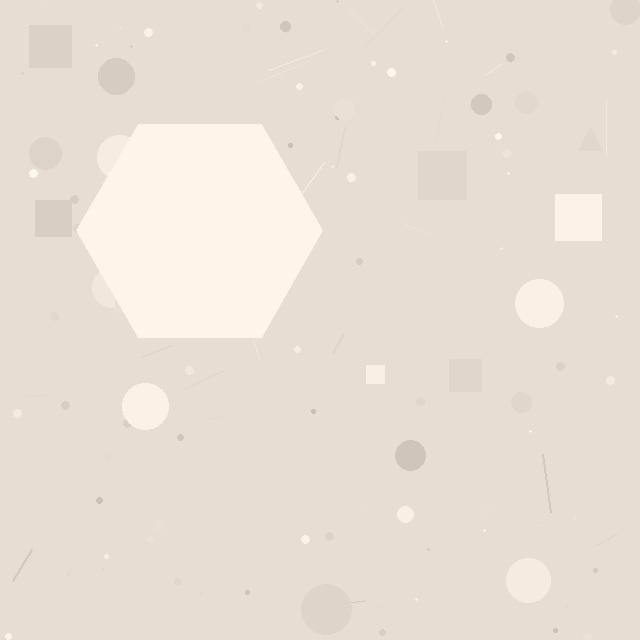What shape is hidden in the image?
A hexagon is hidden in the image.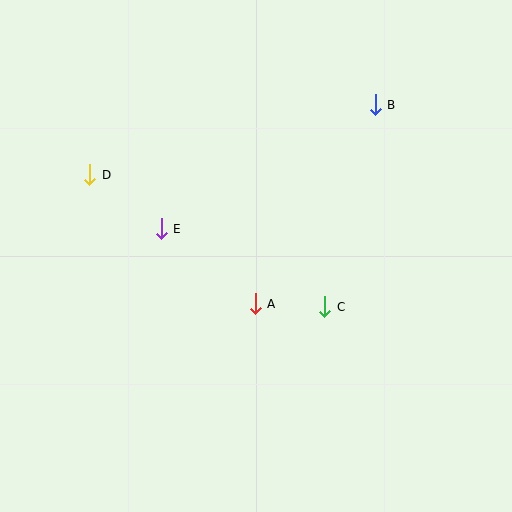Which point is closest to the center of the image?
Point A at (255, 304) is closest to the center.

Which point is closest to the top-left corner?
Point D is closest to the top-left corner.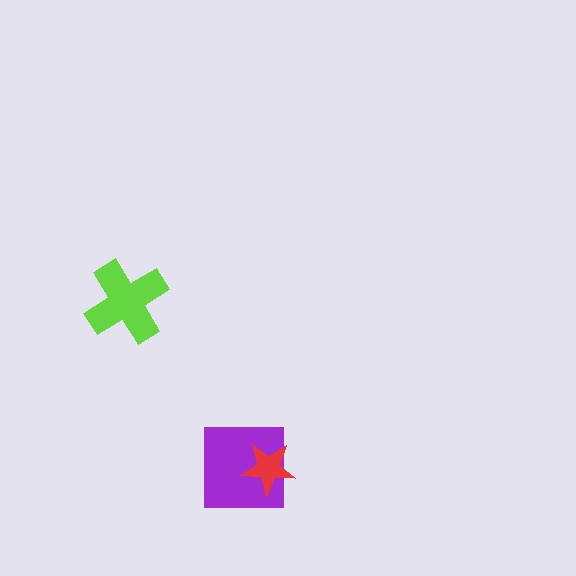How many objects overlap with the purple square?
1 object overlaps with the purple square.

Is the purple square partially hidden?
Yes, it is partially covered by another shape.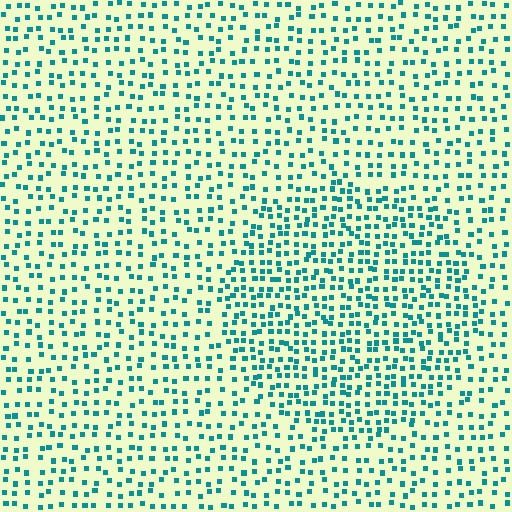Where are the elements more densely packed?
The elements are more densely packed inside the circle boundary.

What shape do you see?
I see a circle.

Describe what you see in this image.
The image contains small teal elements arranged at two different densities. A circle-shaped region is visible where the elements are more densely packed than the surrounding area.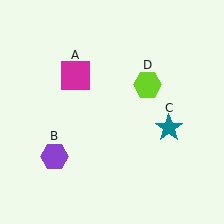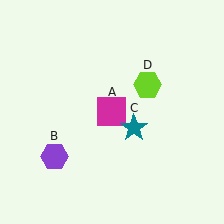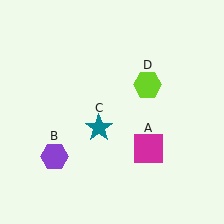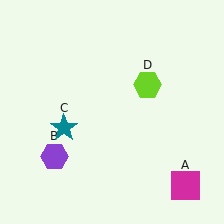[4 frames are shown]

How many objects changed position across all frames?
2 objects changed position: magenta square (object A), teal star (object C).